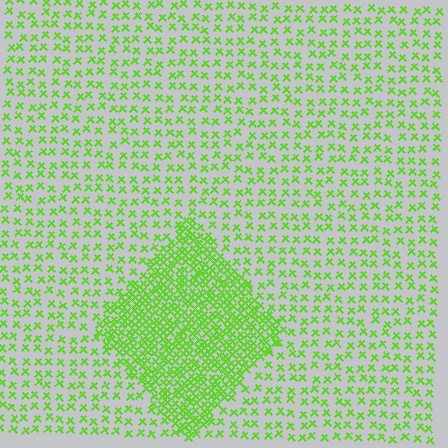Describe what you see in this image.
The image contains small lime elements arranged at two different densities. A diamond-shaped region is visible where the elements are more densely packed than the surrounding area.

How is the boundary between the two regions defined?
The boundary is defined by a change in element density (approximately 2.7x ratio). All elements are the same color, size, and shape.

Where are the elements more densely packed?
The elements are more densely packed inside the diamond boundary.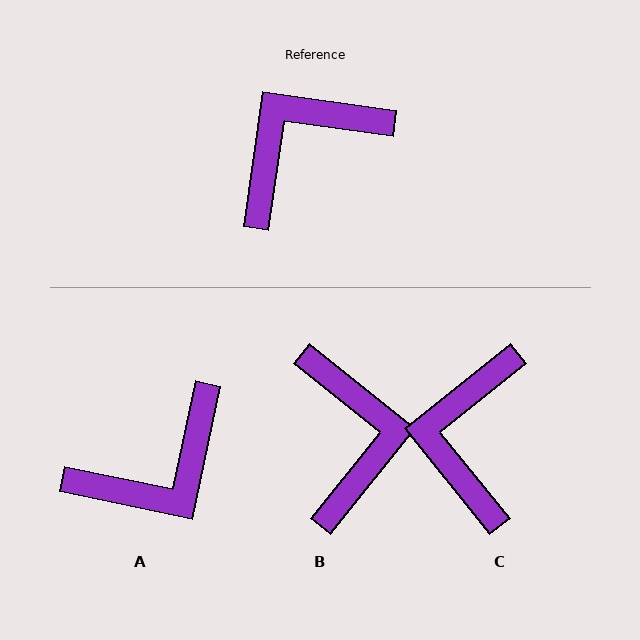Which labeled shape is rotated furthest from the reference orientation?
A, about 176 degrees away.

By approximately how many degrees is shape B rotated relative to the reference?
Approximately 121 degrees clockwise.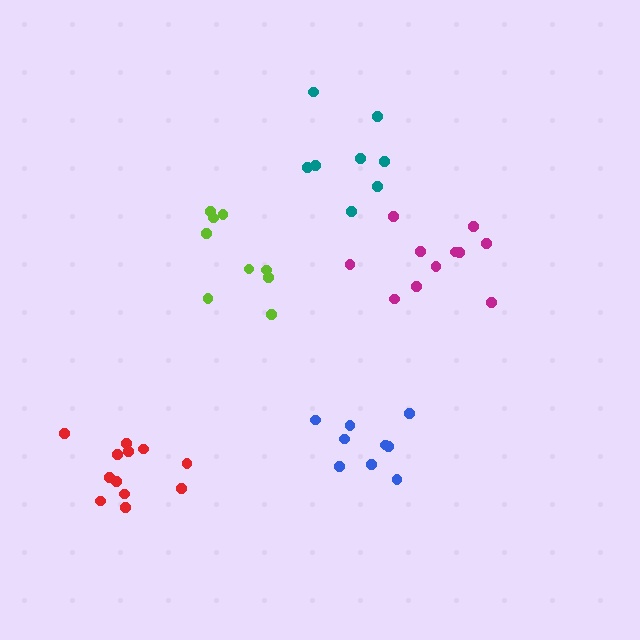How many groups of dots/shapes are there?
There are 5 groups.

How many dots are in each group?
Group 1: 9 dots, Group 2: 9 dots, Group 3: 8 dots, Group 4: 12 dots, Group 5: 11 dots (49 total).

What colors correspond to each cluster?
The clusters are colored: lime, blue, teal, red, magenta.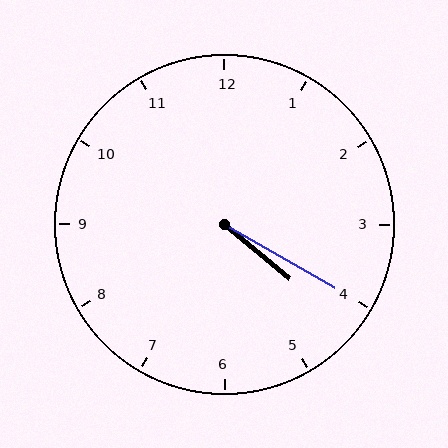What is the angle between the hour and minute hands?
Approximately 10 degrees.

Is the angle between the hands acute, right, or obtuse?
It is acute.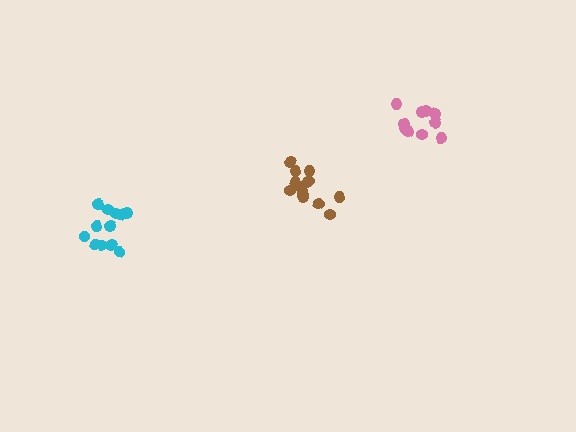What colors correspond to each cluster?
The clusters are colored: cyan, pink, brown.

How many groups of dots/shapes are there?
There are 3 groups.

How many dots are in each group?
Group 1: 12 dots, Group 2: 10 dots, Group 3: 15 dots (37 total).